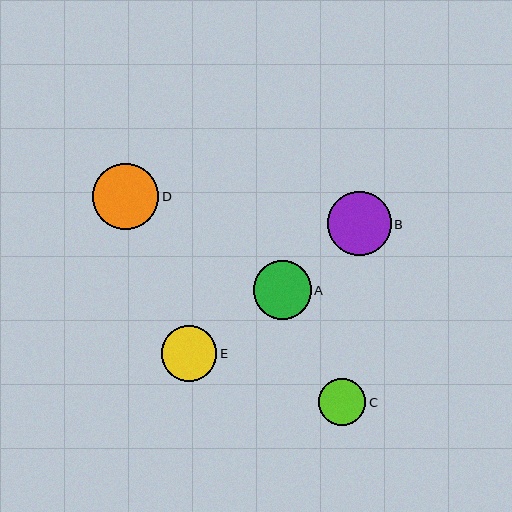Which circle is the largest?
Circle D is the largest with a size of approximately 66 pixels.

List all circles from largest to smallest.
From largest to smallest: D, B, A, E, C.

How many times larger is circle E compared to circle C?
Circle E is approximately 1.2 times the size of circle C.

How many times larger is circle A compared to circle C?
Circle A is approximately 1.2 times the size of circle C.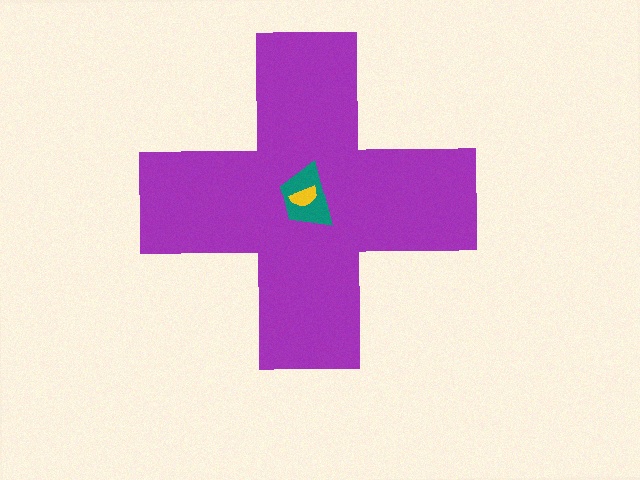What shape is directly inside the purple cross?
The teal trapezoid.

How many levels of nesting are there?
3.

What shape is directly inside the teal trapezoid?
The yellow semicircle.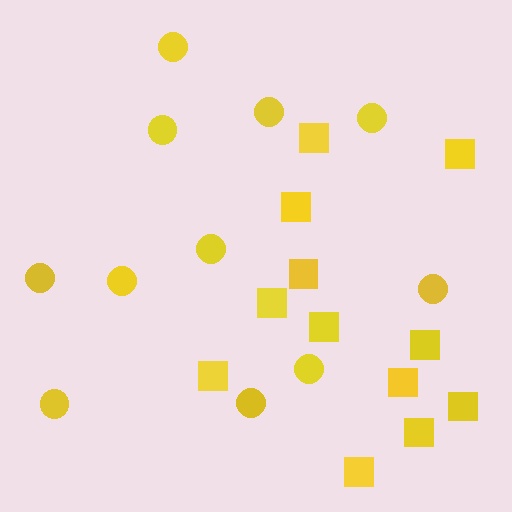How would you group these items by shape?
There are 2 groups: one group of circles (11) and one group of squares (12).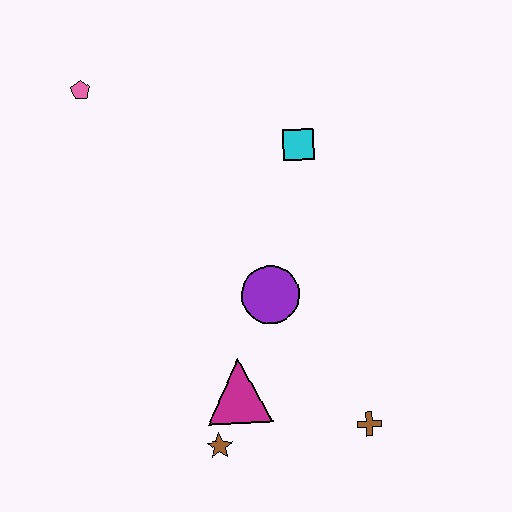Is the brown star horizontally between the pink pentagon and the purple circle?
Yes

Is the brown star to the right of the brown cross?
No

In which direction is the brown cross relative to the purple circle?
The brown cross is below the purple circle.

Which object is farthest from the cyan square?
The brown star is farthest from the cyan square.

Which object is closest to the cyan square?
The purple circle is closest to the cyan square.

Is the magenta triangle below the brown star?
No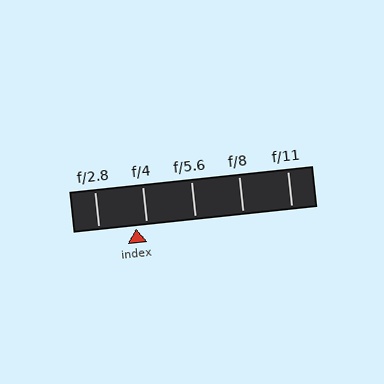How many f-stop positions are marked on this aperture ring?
There are 5 f-stop positions marked.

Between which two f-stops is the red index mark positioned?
The index mark is between f/2.8 and f/4.